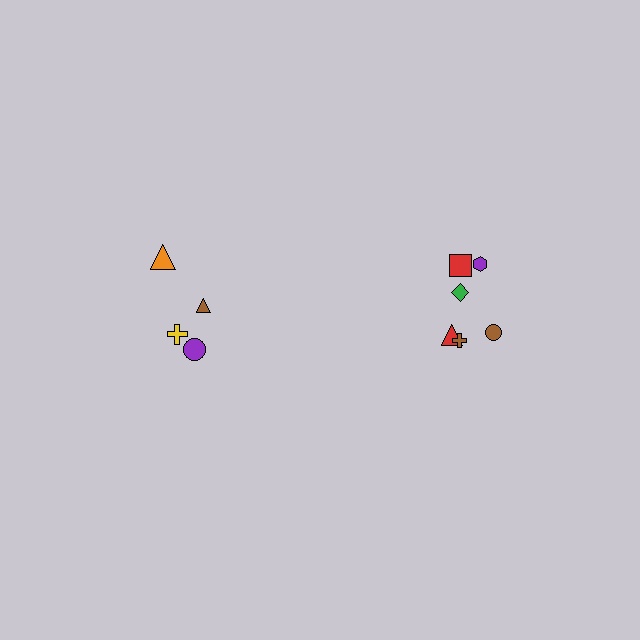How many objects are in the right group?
There are 6 objects.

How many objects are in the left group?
There are 4 objects.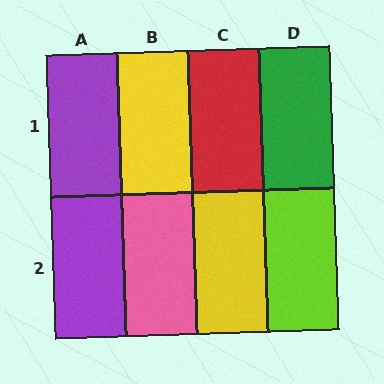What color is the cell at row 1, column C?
Red.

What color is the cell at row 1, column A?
Purple.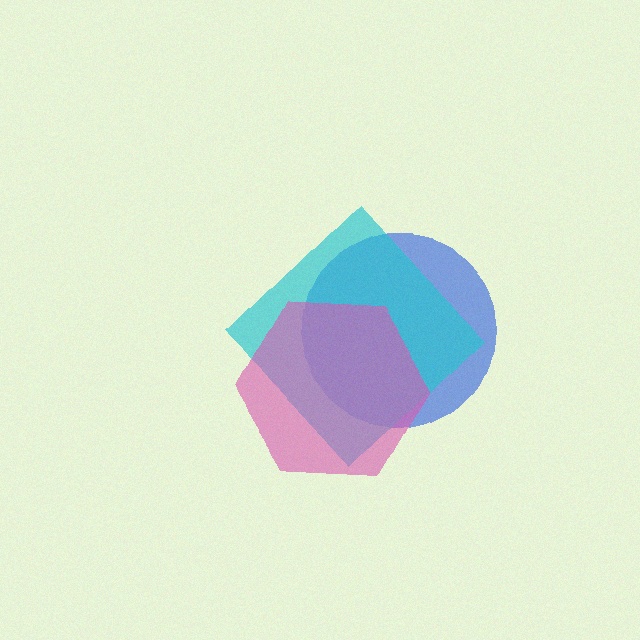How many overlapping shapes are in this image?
There are 3 overlapping shapes in the image.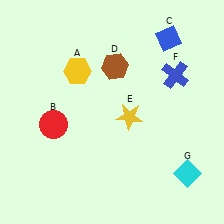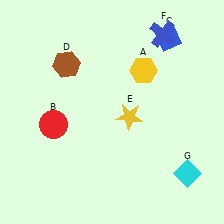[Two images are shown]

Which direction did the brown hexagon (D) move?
The brown hexagon (D) moved left.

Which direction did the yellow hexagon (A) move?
The yellow hexagon (A) moved right.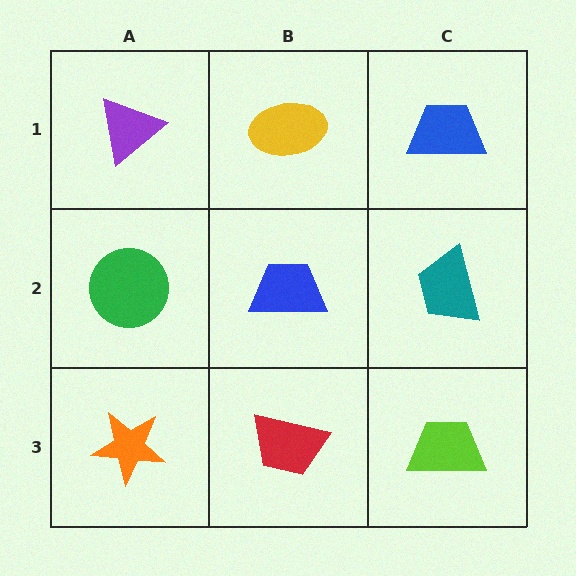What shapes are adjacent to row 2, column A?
A purple triangle (row 1, column A), an orange star (row 3, column A), a blue trapezoid (row 2, column B).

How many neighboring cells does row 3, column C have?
2.